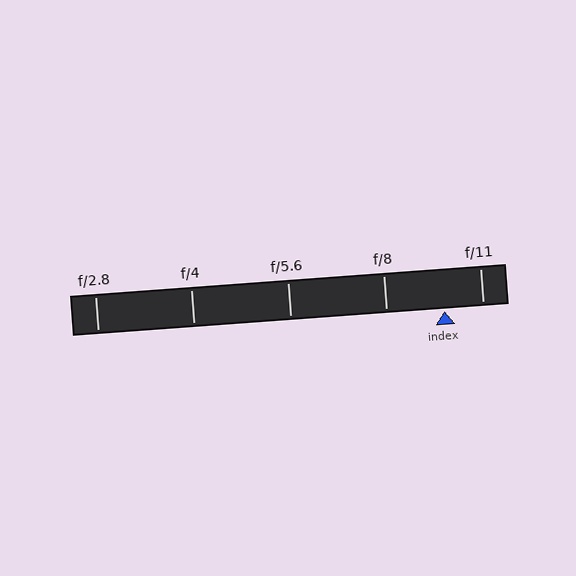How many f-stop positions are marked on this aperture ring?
There are 5 f-stop positions marked.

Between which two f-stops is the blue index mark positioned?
The index mark is between f/8 and f/11.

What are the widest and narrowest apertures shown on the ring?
The widest aperture shown is f/2.8 and the narrowest is f/11.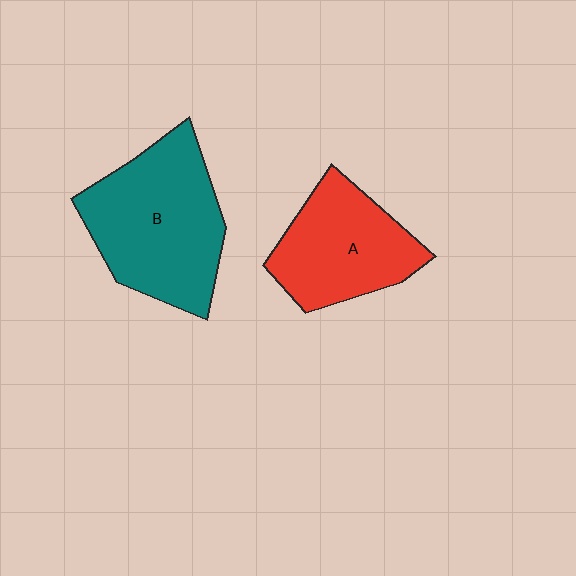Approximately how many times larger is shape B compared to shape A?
Approximately 1.3 times.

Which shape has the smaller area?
Shape A (red).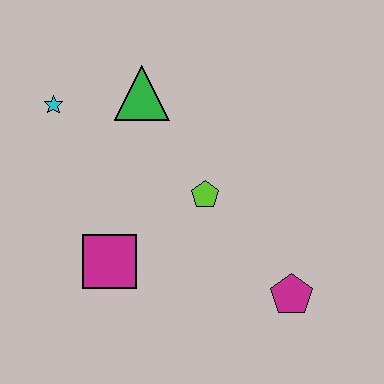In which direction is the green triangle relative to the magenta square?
The green triangle is above the magenta square.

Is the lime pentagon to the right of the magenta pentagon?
No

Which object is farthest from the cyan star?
The magenta pentagon is farthest from the cyan star.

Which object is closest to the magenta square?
The lime pentagon is closest to the magenta square.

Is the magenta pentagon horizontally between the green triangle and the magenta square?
No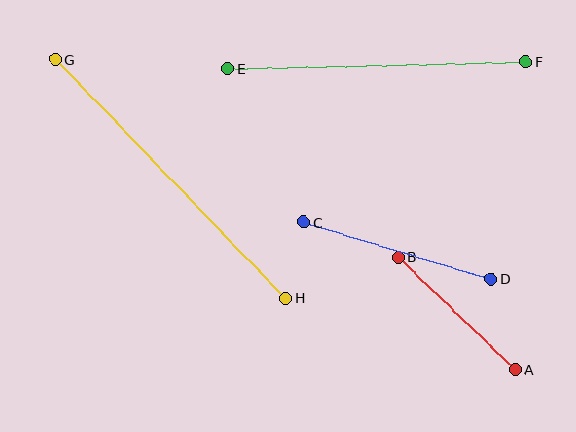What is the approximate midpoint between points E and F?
The midpoint is at approximately (377, 65) pixels.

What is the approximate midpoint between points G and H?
The midpoint is at approximately (171, 179) pixels.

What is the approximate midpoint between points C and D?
The midpoint is at approximately (397, 251) pixels.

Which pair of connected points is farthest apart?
Points G and H are farthest apart.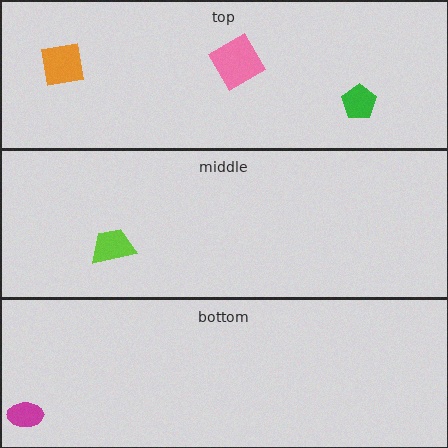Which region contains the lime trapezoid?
The middle region.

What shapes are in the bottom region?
The magenta ellipse.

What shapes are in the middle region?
The lime trapezoid.